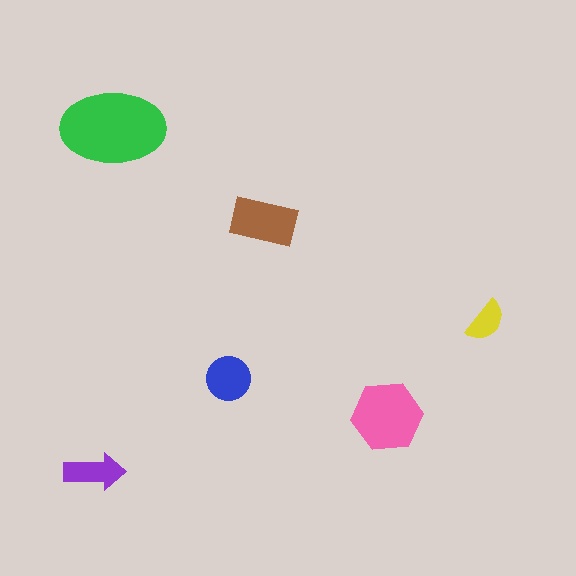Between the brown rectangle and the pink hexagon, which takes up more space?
The pink hexagon.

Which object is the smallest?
The yellow semicircle.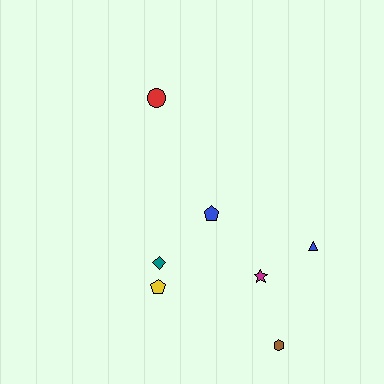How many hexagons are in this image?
There is 1 hexagon.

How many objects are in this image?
There are 7 objects.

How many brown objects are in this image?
There is 1 brown object.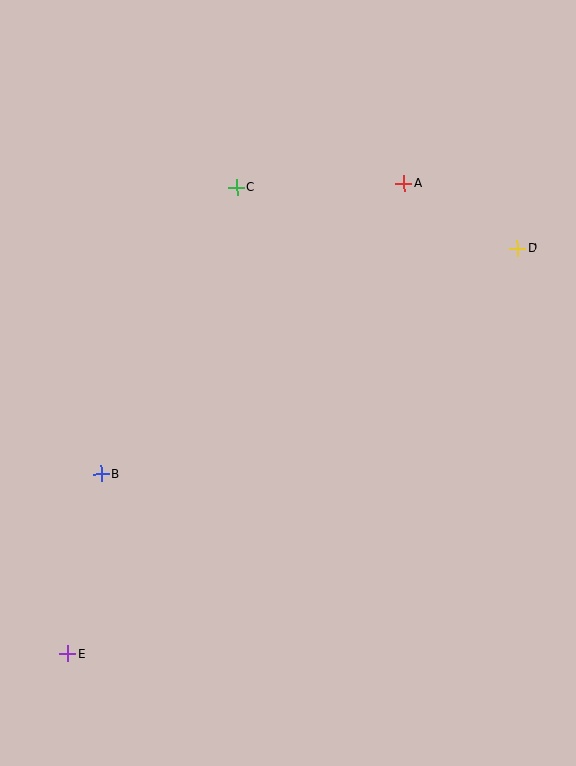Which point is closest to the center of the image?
Point C at (237, 187) is closest to the center.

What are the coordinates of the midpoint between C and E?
The midpoint between C and E is at (152, 420).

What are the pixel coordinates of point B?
Point B is at (101, 474).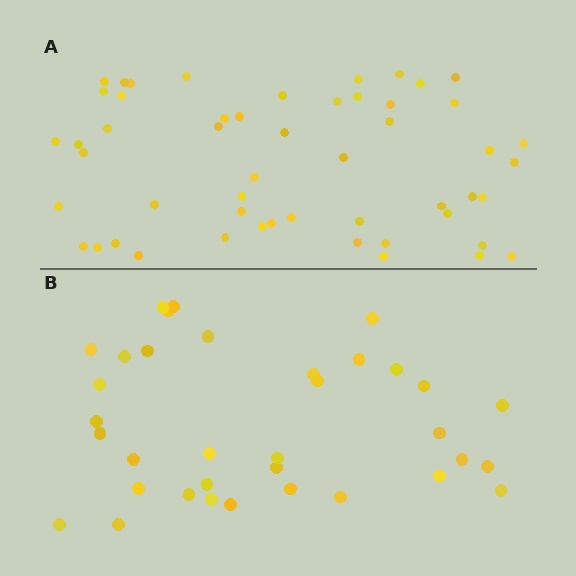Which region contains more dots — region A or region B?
Region A (the top region) has more dots.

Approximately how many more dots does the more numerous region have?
Region A has approximately 15 more dots than region B.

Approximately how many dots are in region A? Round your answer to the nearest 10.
About 50 dots. (The exact count is 52, which rounds to 50.)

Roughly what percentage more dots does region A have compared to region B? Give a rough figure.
About 50% more.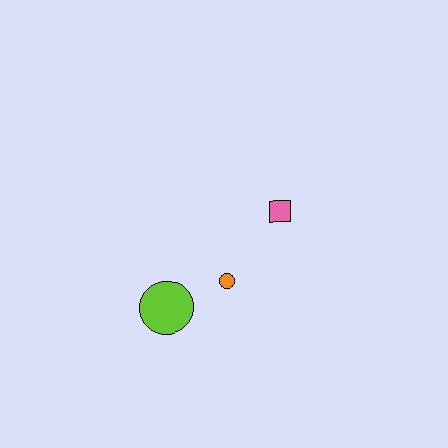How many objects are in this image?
There are 3 objects.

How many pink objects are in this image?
There is 1 pink object.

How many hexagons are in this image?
There are no hexagons.